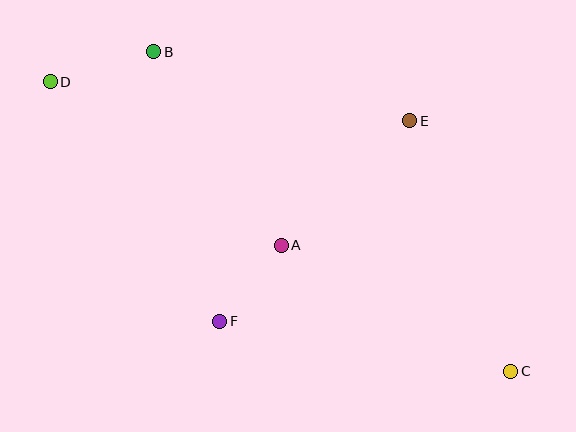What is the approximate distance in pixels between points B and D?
The distance between B and D is approximately 108 pixels.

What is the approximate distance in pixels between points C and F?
The distance between C and F is approximately 295 pixels.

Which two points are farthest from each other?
Points C and D are farthest from each other.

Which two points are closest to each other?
Points A and F are closest to each other.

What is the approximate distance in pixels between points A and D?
The distance between A and D is approximately 283 pixels.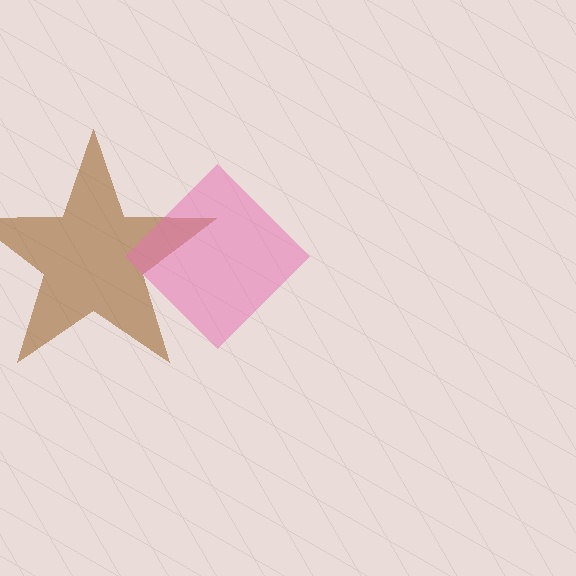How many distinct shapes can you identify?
There are 2 distinct shapes: a brown star, a pink diamond.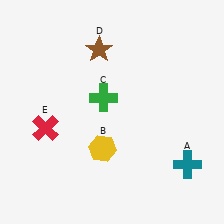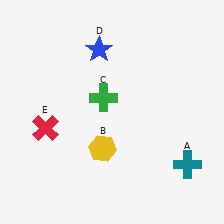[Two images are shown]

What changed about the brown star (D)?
In Image 1, D is brown. In Image 2, it changed to blue.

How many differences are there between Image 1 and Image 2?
There is 1 difference between the two images.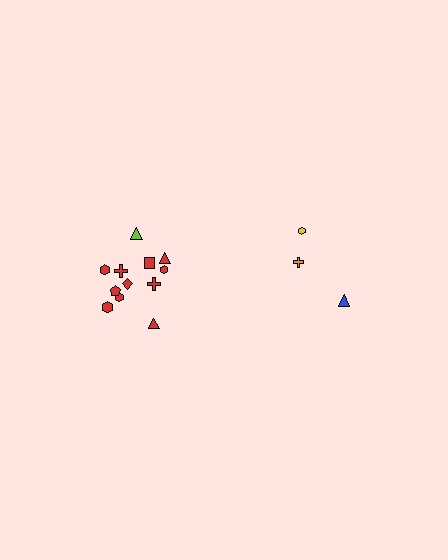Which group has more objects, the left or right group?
The left group.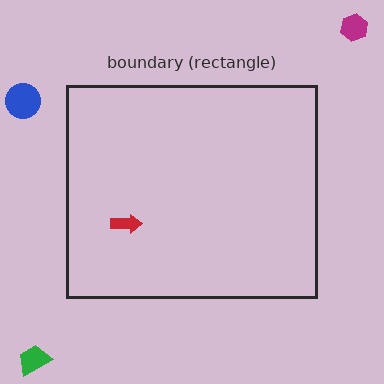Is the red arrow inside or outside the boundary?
Inside.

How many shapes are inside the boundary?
1 inside, 3 outside.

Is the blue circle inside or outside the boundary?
Outside.